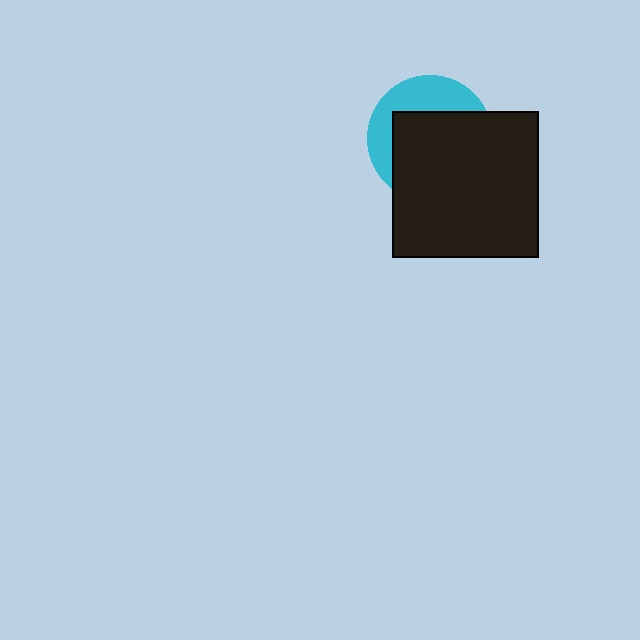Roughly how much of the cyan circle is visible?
A small part of it is visible (roughly 35%).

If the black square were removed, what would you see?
You would see the complete cyan circle.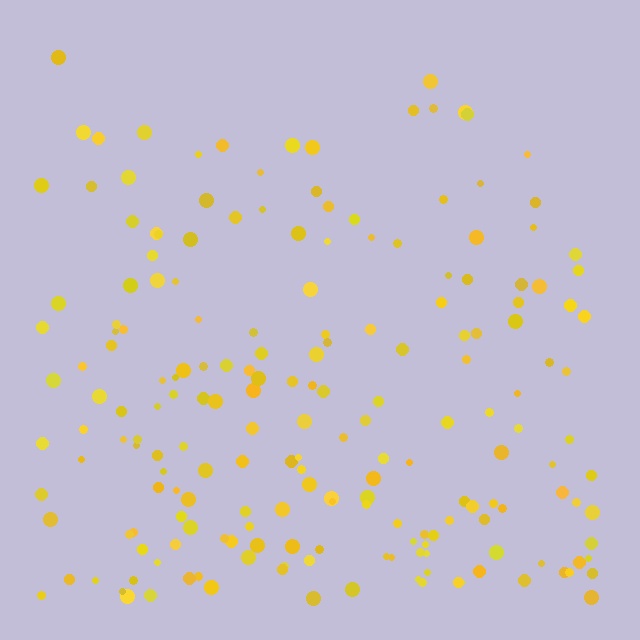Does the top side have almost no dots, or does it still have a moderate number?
Still a moderate number, just noticeably fewer than the bottom.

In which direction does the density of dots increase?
From top to bottom, with the bottom side densest.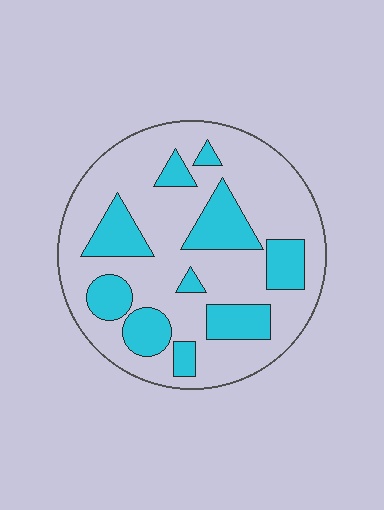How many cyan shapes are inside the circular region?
10.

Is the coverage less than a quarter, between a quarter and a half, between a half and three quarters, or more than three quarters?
Between a quarter and a half.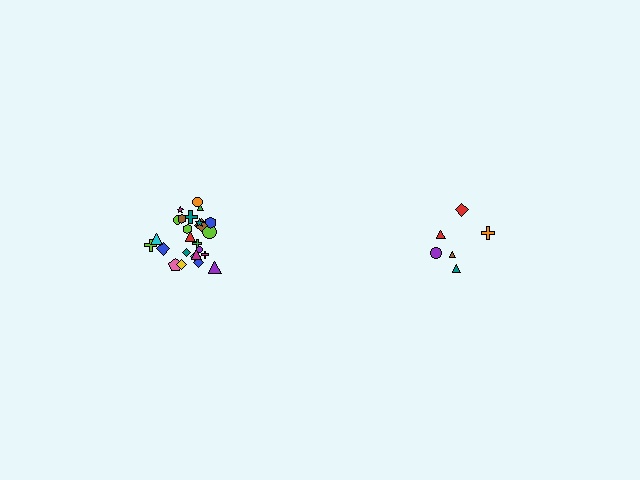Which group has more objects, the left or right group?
The left group.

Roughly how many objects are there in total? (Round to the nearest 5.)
Roughly 30 objects in total.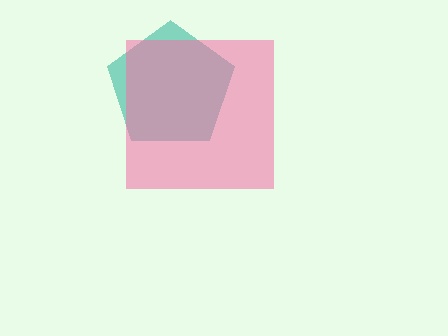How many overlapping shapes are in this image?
There are 2 overlapping shapes in the image.